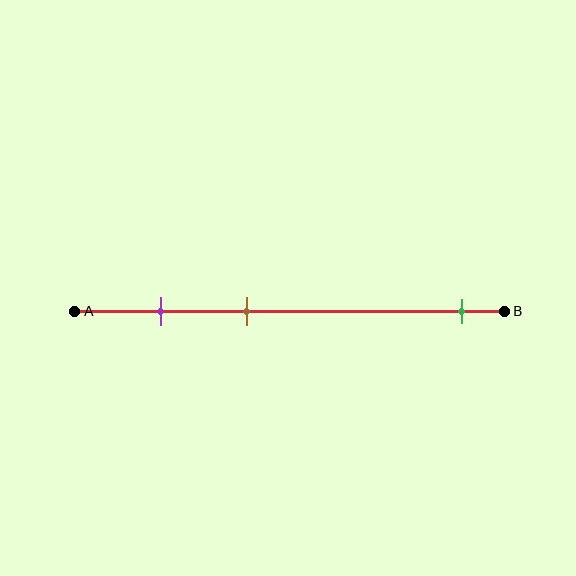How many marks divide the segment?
There are 3 marks dividing the segment.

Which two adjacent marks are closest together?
The purple and brown marks are the closest adjacent pair.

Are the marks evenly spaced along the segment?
No, the marks are not evenly spaced.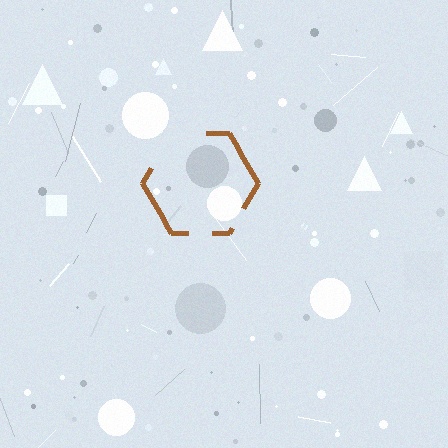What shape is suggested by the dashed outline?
The dashed outline suggests a hexagon.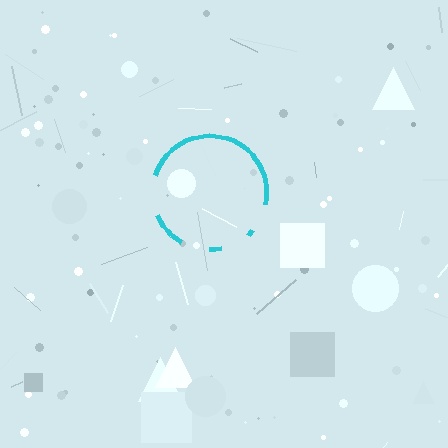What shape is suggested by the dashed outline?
The dashed outline suggests a circle.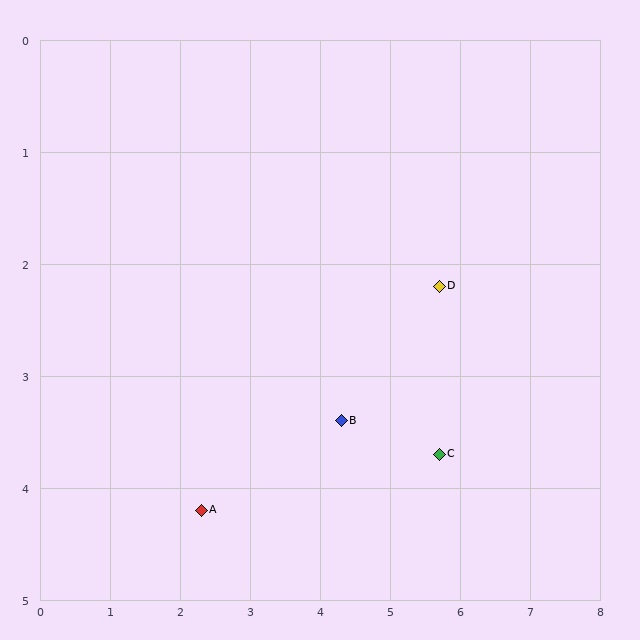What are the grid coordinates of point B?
Point B is at approximately (4.3, 3.4).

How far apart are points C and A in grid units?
Points C and A are about 3.4 grid units apart.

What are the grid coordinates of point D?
Point D is at approximately (5.7, 2.2).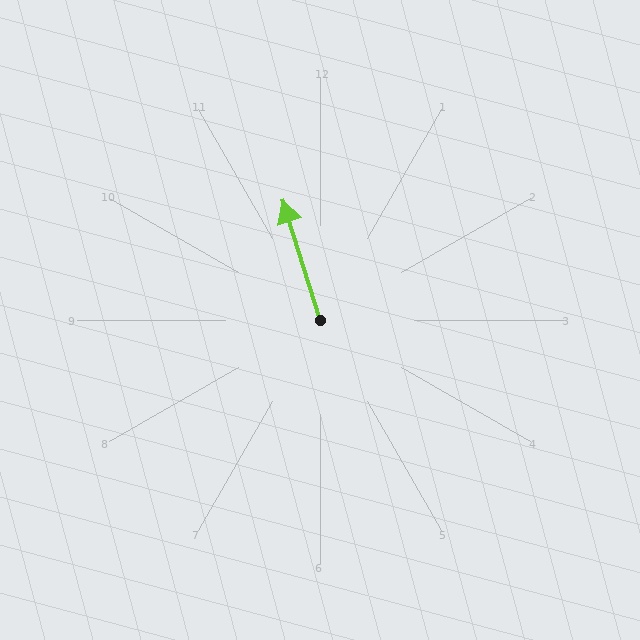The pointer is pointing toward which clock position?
Roughly 11 o'clock.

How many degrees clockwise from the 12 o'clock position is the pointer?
Approximately 343 degrees.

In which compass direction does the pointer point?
North.